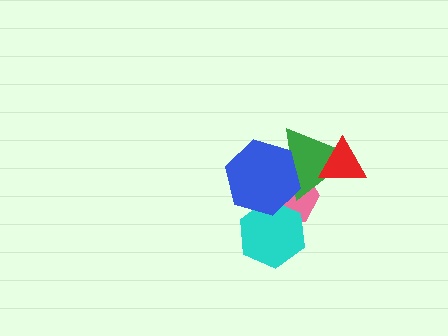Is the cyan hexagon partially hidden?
Yes, it is partially covered by another shape.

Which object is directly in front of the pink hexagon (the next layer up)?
The cyan hexagon is directly in front of the pink hexagon.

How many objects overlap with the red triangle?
1 object overlaps with the red triangle.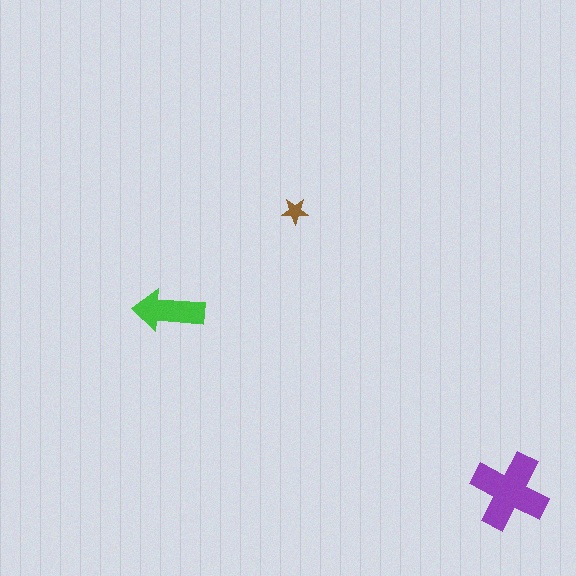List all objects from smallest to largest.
The brown star, the green arrow, the purple cross.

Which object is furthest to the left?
The green arrow is leftmost.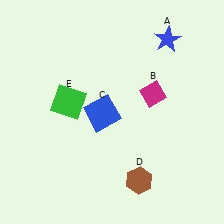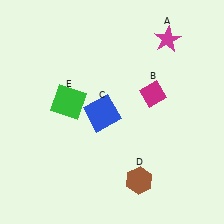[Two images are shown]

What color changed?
The star (A) changed from blue in Image 1 to magenta in Image 2.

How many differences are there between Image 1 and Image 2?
There is 1 difference between the two images.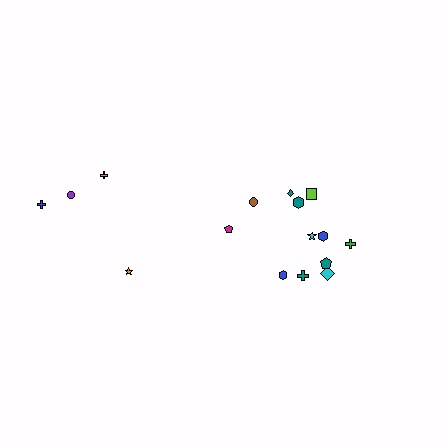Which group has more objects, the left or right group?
The right group.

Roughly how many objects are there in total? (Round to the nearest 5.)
Roughly 15 objects in total.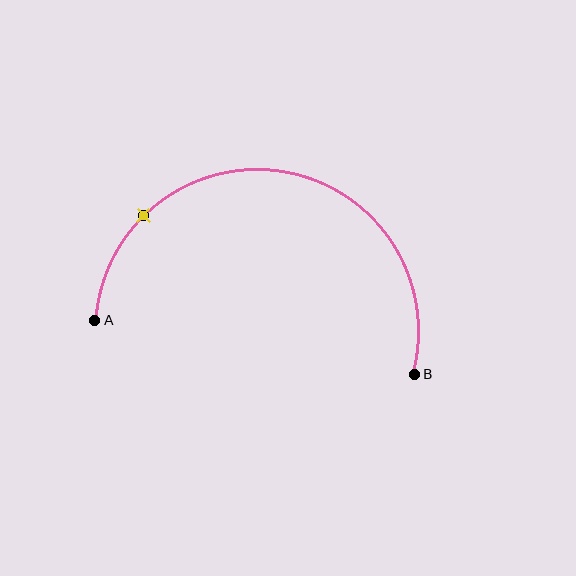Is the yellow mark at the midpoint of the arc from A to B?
No. The yellow mark lies on the arc but is closer to endpoint A. The arc midpoint would be at the point on the curve equidistant along the arc from both A and B.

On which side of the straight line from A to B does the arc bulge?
The arc bulges above the straight line connecting A and B.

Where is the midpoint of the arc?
The arc midpoint is the point on the curve farthest from the straight line joining A and B. It sits above that line.